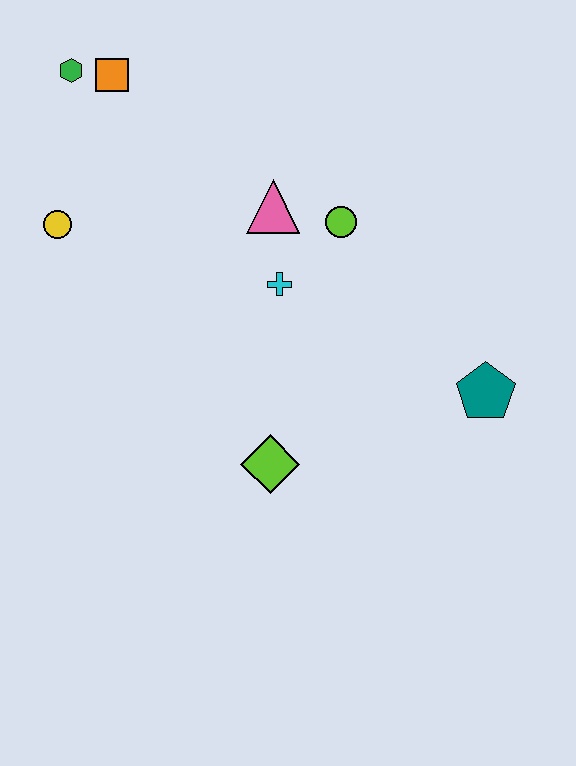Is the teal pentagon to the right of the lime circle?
Yes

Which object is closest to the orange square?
The green hexagon is closest to the orange square.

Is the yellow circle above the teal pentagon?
Yes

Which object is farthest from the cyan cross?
The green hexagon is farthest from the cyan cross.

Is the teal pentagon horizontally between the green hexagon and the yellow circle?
No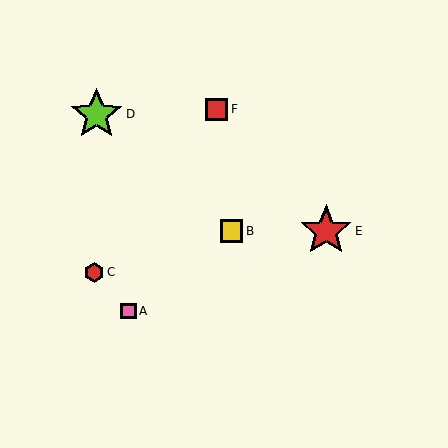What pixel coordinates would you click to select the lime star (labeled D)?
Click at (96, 114) to select the lime star D.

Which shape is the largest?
The lime star (labeled D) is the largest.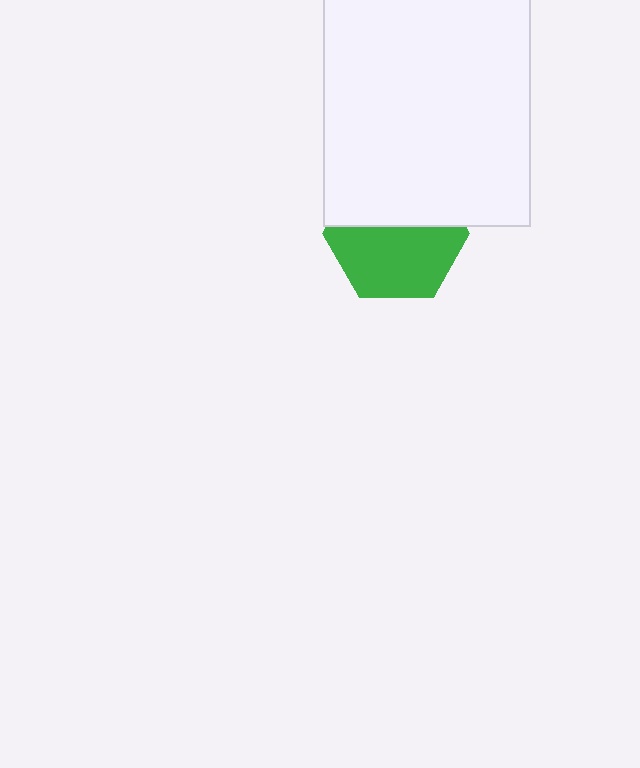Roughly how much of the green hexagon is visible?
About half of it is visible (roughly 56%).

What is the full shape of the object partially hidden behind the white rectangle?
The partially hidden object is a green hexagon.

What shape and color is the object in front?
The object in front is a white rectangle.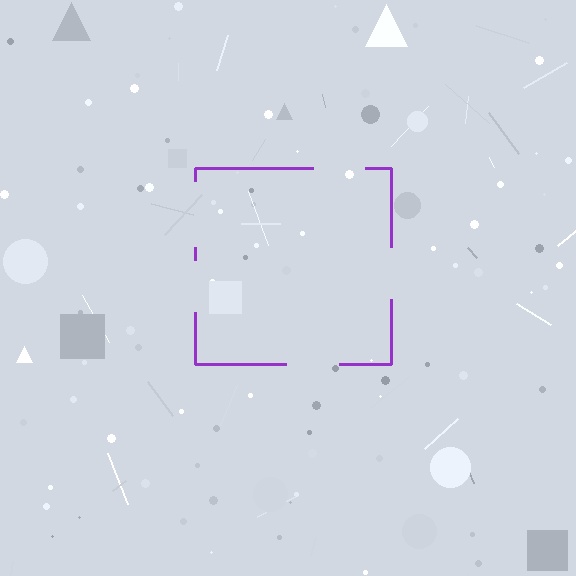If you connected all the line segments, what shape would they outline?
They would outline a square.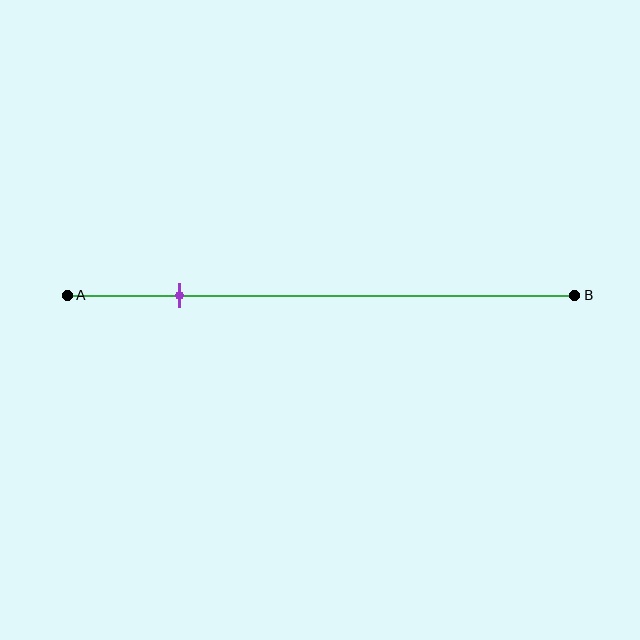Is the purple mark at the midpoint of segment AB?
No, the mark is at about 20% from A, not at the 50% midpoint.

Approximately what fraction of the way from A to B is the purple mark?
The purple mark is approximately 20% of the way from A to B.